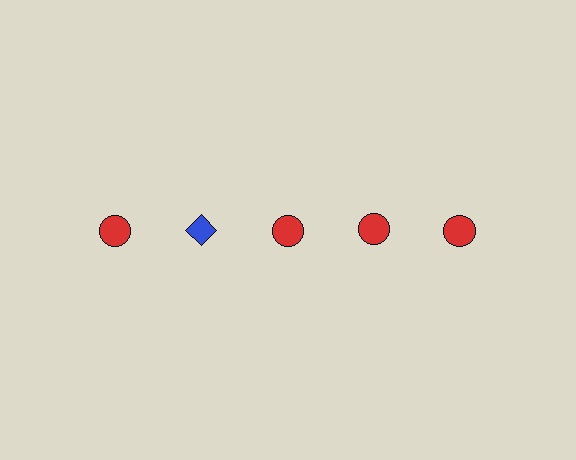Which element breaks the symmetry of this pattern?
The blue diamond in the top row, second from left column breaks the symmetry. All other shapes are red circles.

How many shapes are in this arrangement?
There are 5 shapes arranged in a grid pattern.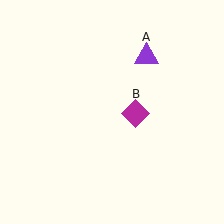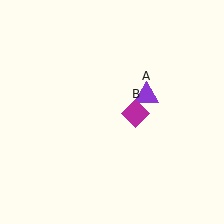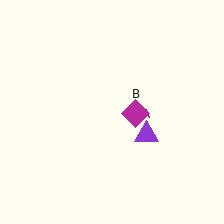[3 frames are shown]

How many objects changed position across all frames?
1 object changed position: purple triangle (object A).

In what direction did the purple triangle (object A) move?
The purple triangle (object A) moved down.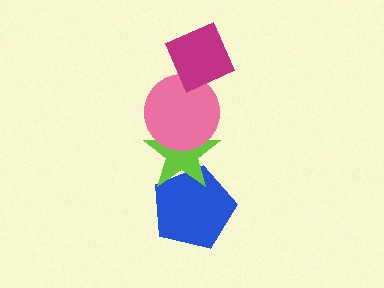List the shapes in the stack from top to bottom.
From top to bottom: the magenta diamond, the pink circle, the lime star, the blue pentagon.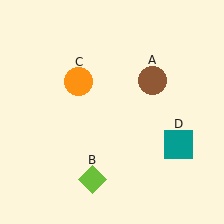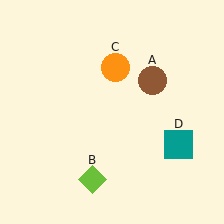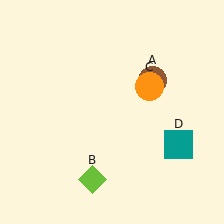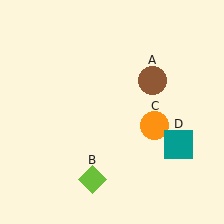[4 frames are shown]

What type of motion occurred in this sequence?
The orange circle (object C) rotated clockwise around the center of the scene.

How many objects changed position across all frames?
1 object changed position: orange circle (object C).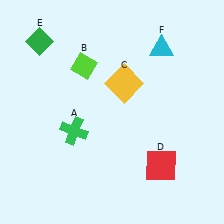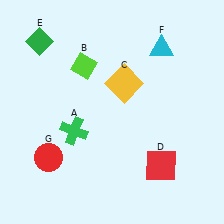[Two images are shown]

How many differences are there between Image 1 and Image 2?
There is 1 difference between the two images.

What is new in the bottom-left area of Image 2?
A red circle (G) was added in the bottom-left area of Image 2.